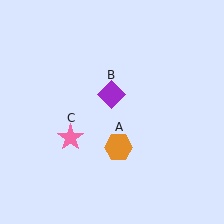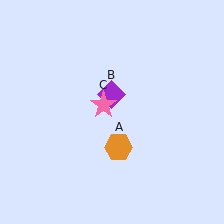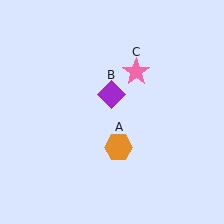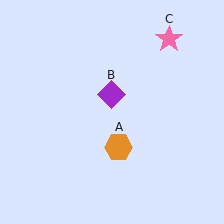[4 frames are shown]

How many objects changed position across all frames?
1 object changed position: pink star (object C).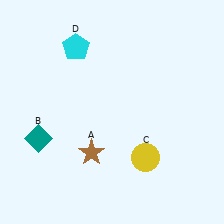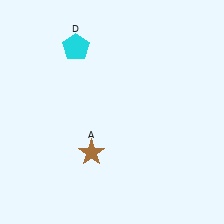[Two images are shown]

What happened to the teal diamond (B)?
The teal diamond (B) was removed in Image 2. It was in the bottom-left area of Image 1.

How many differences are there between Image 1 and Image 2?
There are 2 differences between the two images.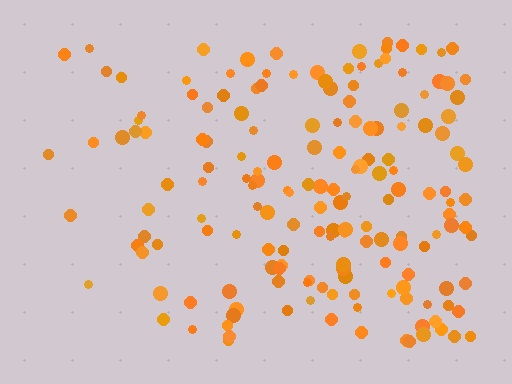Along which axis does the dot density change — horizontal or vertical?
Horizontal.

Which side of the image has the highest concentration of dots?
The right.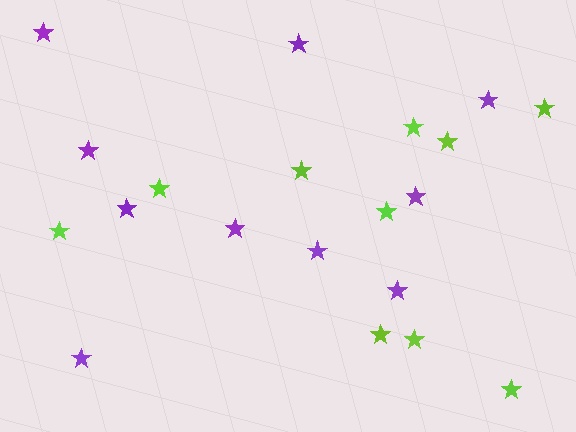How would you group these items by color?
There are 2 groups: one group of lime stars (10) and one group of purple stars (10).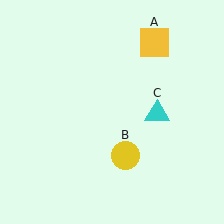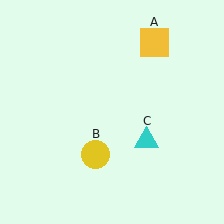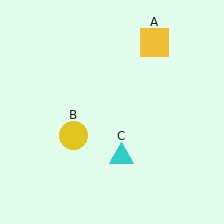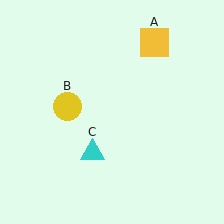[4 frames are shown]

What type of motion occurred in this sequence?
The yellow circle (object B), cyan triangle (object C) rotated clockwise around the center of the scene.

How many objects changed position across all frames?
2 objects changed position: yellow circle (object B), cyan triangle (object C).